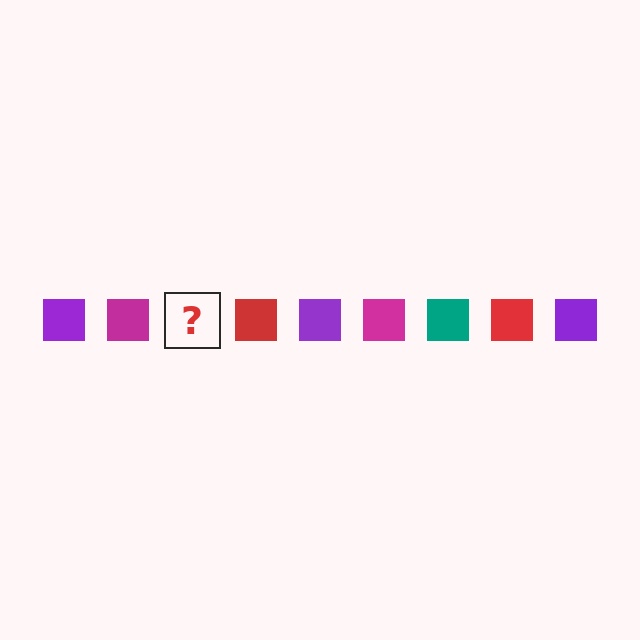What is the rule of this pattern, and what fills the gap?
The rule is that the pattern cycles through purple, magenta, teal, red squares. The gap should be filled with a teal square.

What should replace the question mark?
The question mark should be replaced with a teal square.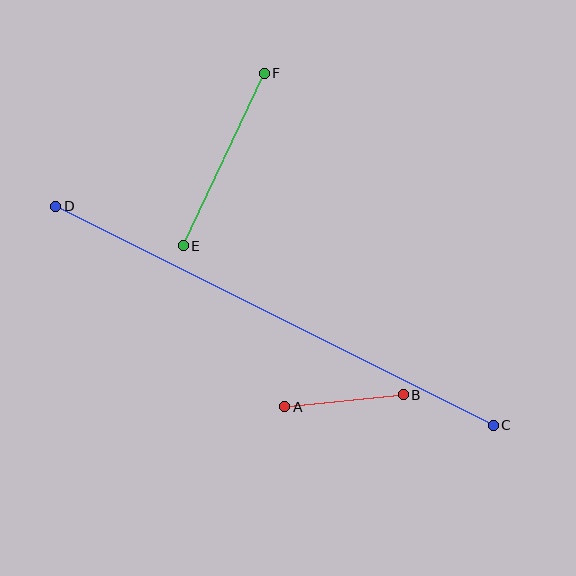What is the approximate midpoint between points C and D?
The midpoint is at approximately (275, 316) pixels.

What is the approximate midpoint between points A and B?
The midpoint is at approximately (344, 401) pixels.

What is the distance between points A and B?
The distance is approximately 119 pixels.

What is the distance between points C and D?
The distance is approximately 489 pixels.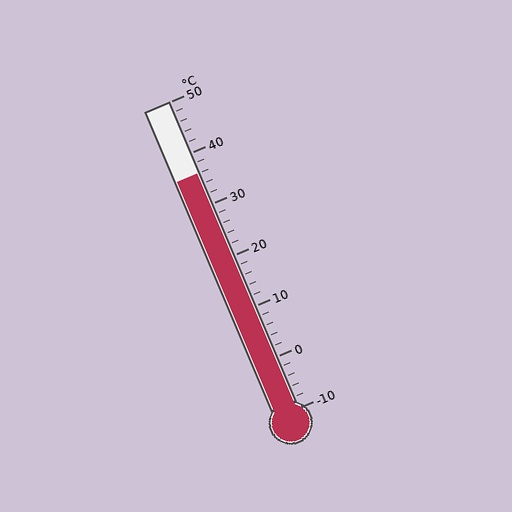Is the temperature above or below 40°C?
The temperature is below 40°C.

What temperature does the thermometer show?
The thermometer shows approximately 36°C.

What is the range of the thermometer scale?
The thermometer scale ranges from -10°C to 50°C.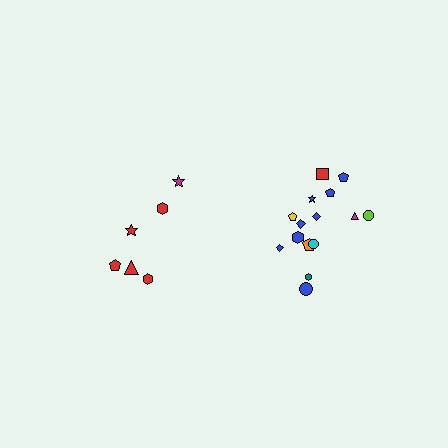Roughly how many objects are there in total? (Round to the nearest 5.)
Roughly 20 objects in total.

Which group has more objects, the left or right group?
The right group.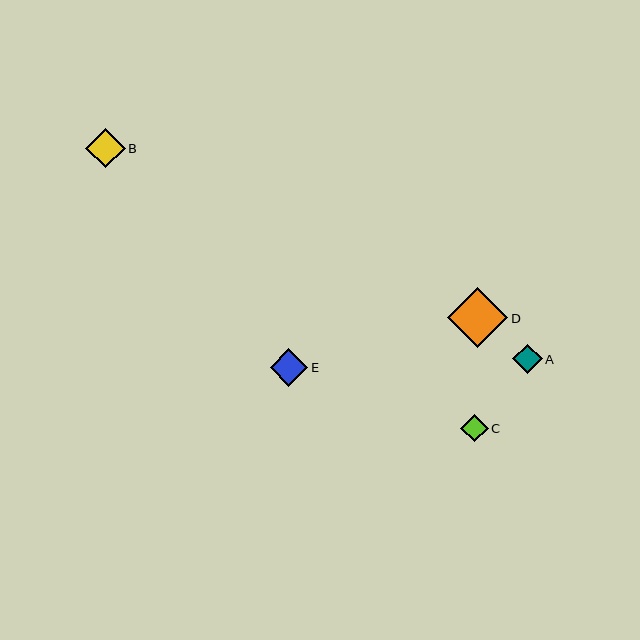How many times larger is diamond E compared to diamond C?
Diamond E is approximately 1.4 times the size of diamond C.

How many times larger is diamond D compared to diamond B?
Diamond D is approximately 1.5 times the size of diamond B.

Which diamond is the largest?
Diamond D is the largest with a size of approximately 61 pixels.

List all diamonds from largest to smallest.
From largest to smallest: D, B, E, A, C.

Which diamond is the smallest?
Diamond C is the smallest with a size of approximately 27 pixels.